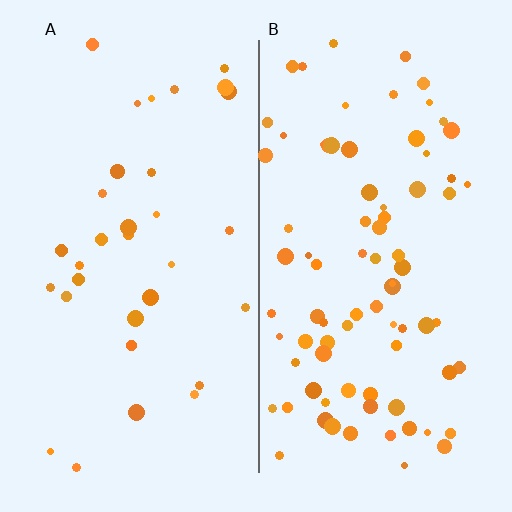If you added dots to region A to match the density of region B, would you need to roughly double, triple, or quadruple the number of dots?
Approximately triple.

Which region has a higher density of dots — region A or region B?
B (the right).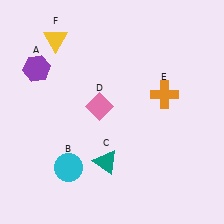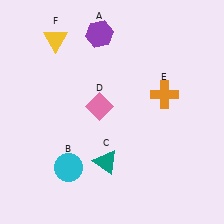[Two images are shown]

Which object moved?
The purple hexagon (A) moved right.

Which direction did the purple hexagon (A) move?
The purple hexagon (A) moved right.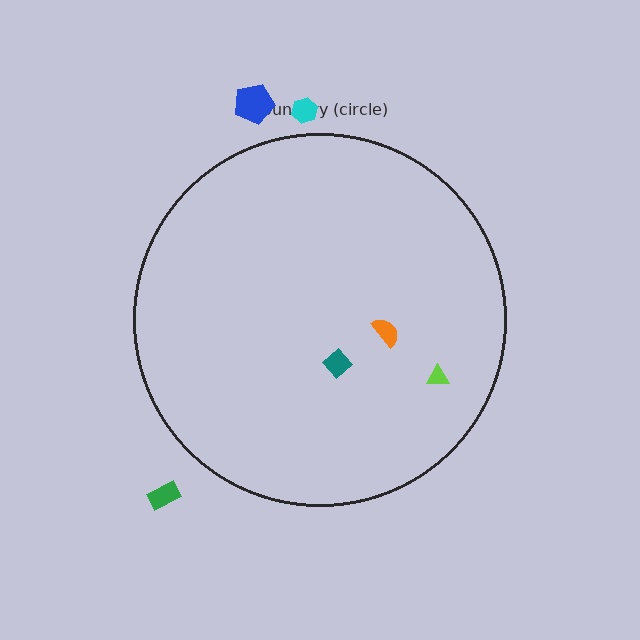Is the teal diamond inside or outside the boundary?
Inside.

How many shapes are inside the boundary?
3 inside, 3 outside.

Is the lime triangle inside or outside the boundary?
Inside.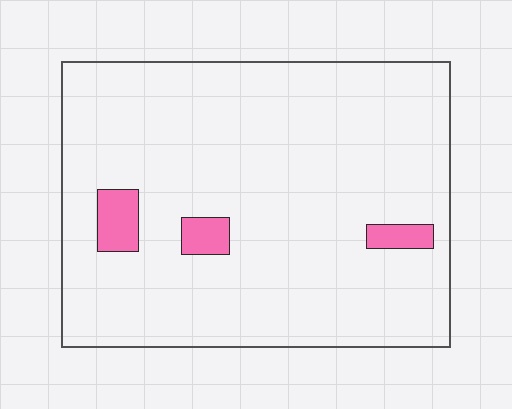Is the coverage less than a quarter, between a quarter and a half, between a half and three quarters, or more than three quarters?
Less than a quarter.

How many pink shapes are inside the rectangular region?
3.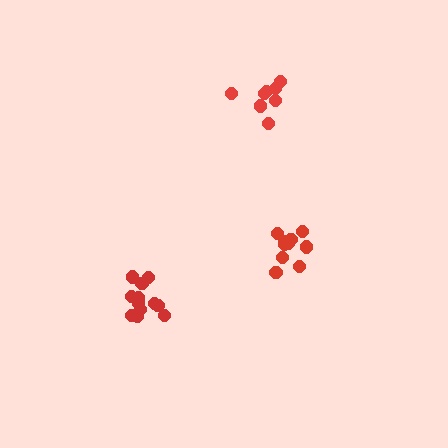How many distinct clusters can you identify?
There are 3 distinct clusters.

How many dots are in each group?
Group 1: 11 dots, Group 2: 12 dots, Group 3: 8 dots (31 total).